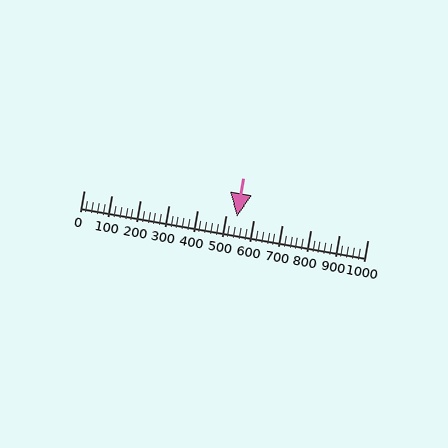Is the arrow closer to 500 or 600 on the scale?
The arrow is closer to 500.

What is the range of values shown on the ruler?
The ruler shows values from 0 to 1000.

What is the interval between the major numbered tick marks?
The major tick marks are spaced 100 units apart.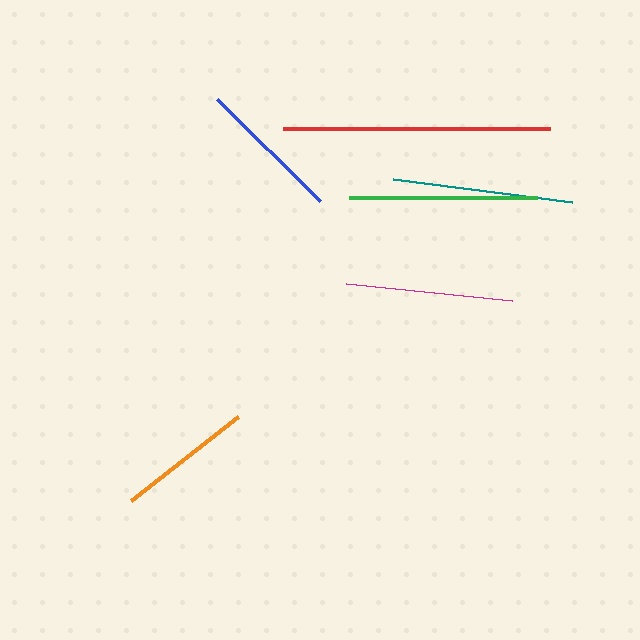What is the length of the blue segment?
The blue segment is approximately 145 pixels long.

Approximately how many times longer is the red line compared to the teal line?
The red line is approximately 1.5 times the length of the teal line.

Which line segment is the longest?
The red line is the longest at approximately 267 pixels.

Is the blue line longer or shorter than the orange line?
The blue line is longer than the orange line.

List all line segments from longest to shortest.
From longest to shortest: red, green, teal, magenta, blue, orange.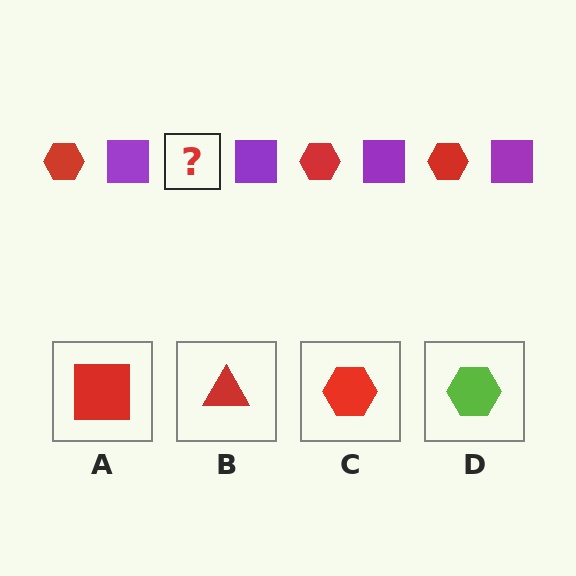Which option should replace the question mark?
Option C.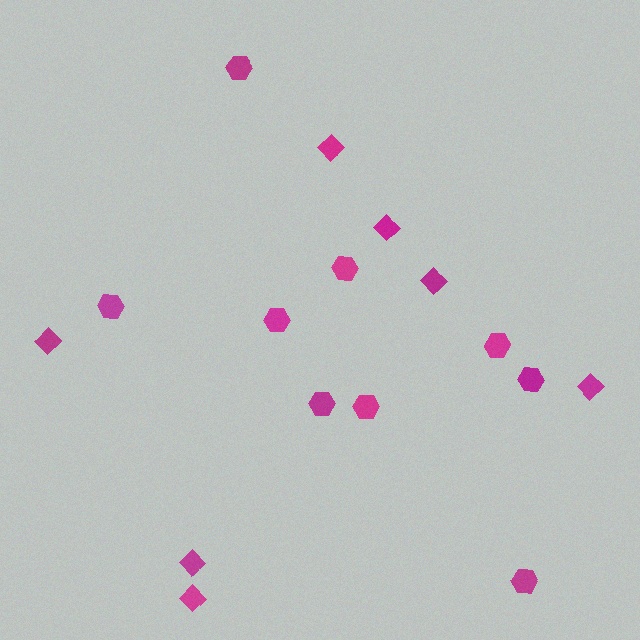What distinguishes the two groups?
There are 2 groups: one group of hexagons (9) and one group of diamonds (7).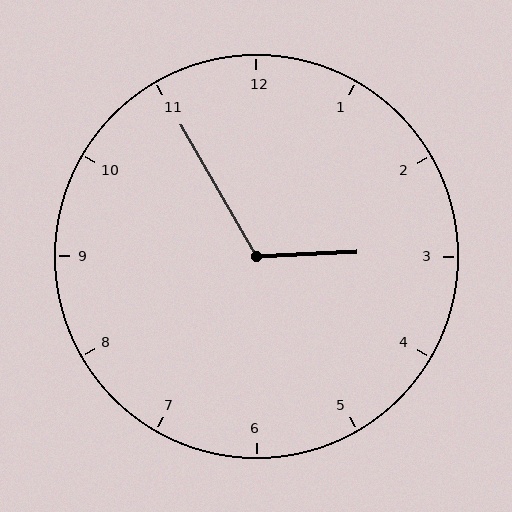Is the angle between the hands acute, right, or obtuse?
It is obtuse.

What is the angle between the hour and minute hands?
Approximately 118 degrees.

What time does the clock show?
2:55.